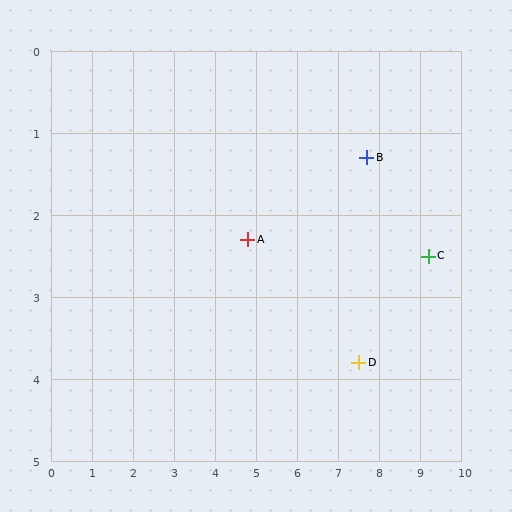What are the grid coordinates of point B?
Point B is at approximately (7.7, 1.3).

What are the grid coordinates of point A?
Point A is at approximately (4.8, 2.3).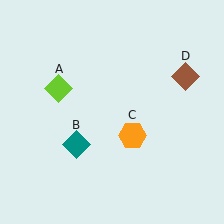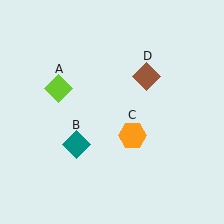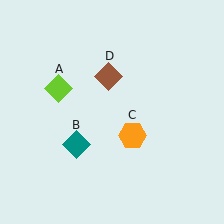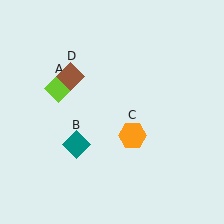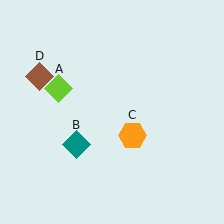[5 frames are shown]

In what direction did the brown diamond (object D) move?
The brown diamond (object D) moved left.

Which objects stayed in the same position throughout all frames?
Lime diamond (object A) and teal diamond (object B) and orange hexagon (object C) remained stationary.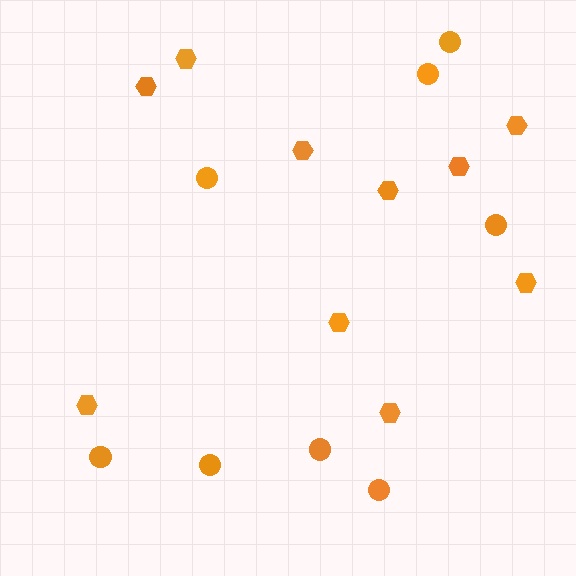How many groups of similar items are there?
There are 2 groups: one group of circles (8) and one group of hexagons (10).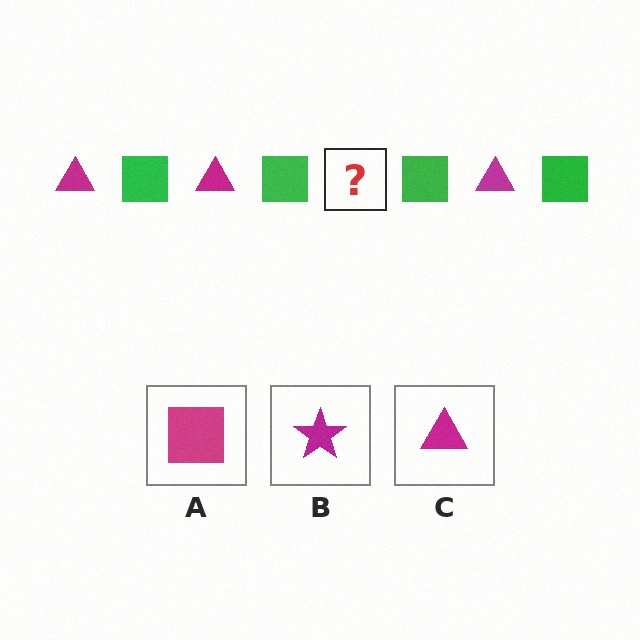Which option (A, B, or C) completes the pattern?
C.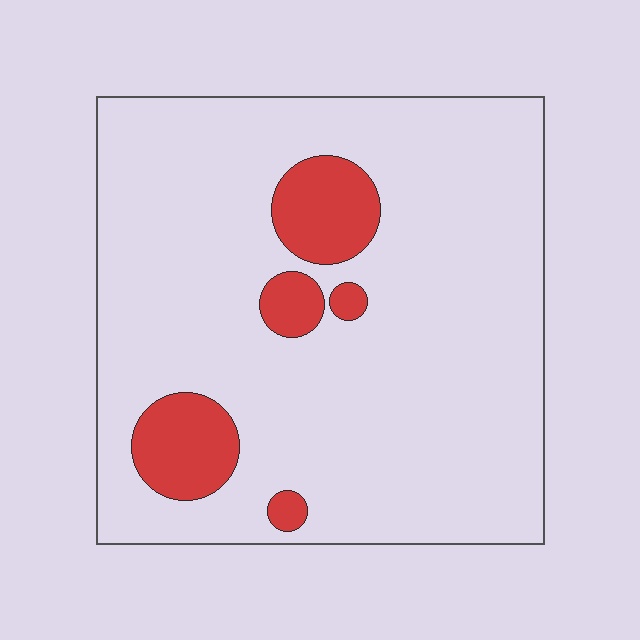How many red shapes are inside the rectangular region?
5.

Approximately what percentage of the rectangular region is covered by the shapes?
Approximately 10%.